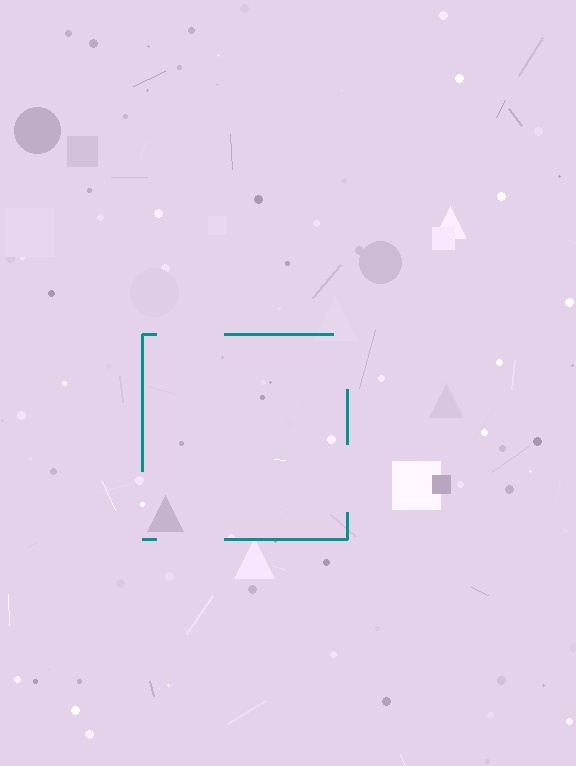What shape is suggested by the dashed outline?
The dashed outline suggests a square.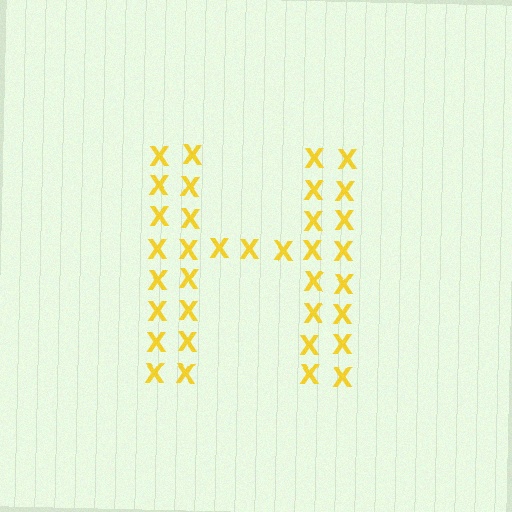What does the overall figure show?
The overall figure shows the letter H.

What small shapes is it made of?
It is made of small letter X's.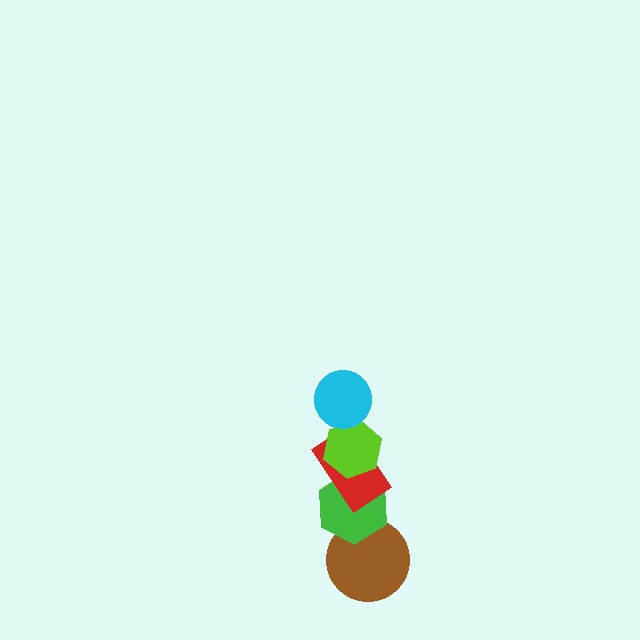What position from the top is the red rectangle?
The red rectangle is 3rd from the top.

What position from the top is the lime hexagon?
The lime hexagon is 2nd from the top.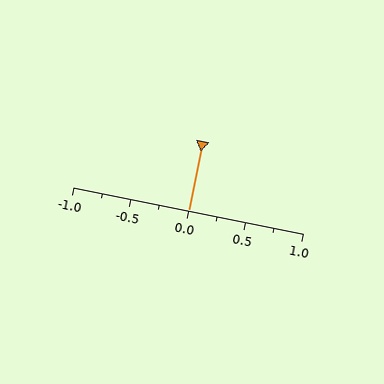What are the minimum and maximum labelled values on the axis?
The axis runs from -1.0 to 1.0.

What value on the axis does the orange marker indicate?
The marker indicates approximately 0.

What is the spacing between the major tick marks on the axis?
The major ticks are spaced 0.5 apart.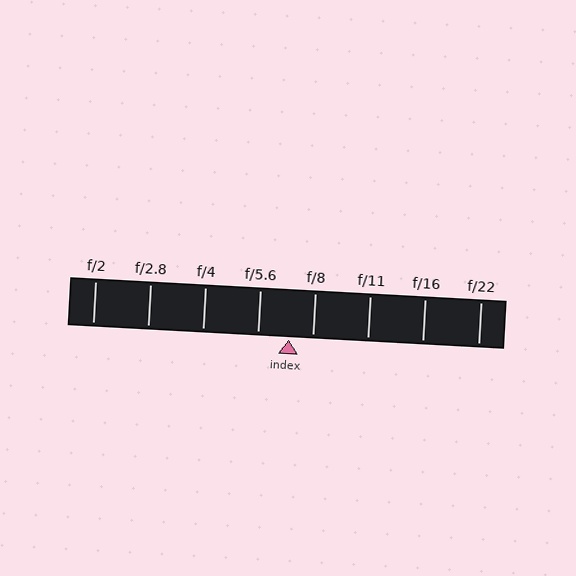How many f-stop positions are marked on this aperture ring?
There are 8 f-stop positions marked.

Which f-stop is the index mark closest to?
The index mark is closest to f/8.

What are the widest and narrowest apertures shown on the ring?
The widest aperture shown is f/2 and the narrowest is f/22.